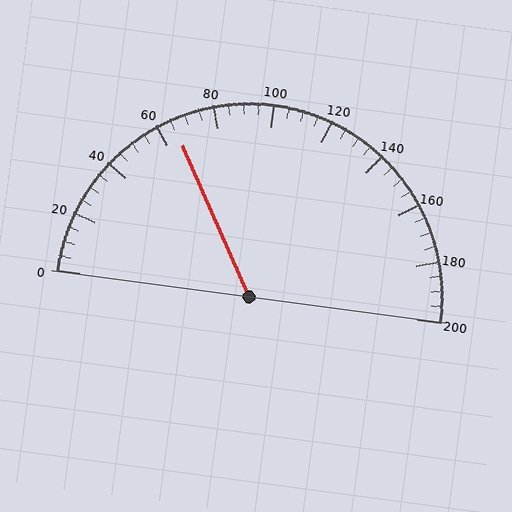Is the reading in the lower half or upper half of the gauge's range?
The reading is in the lower half of the range (0 to 200).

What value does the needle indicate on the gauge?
The needle indicates approximately 65.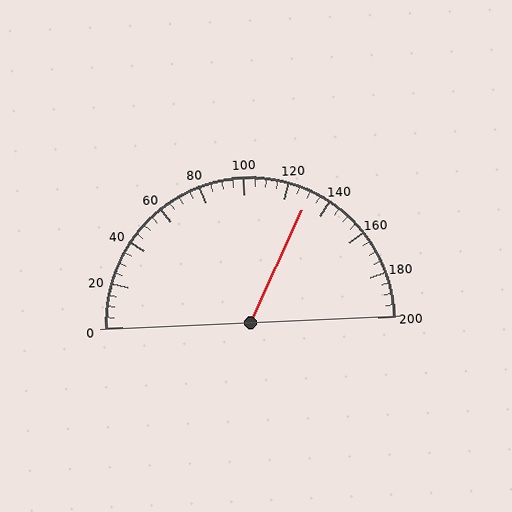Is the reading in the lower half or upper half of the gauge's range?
The reading is in the upper half of the range (0 to 200).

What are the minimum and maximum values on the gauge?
The gauge ranges from 0 to 200.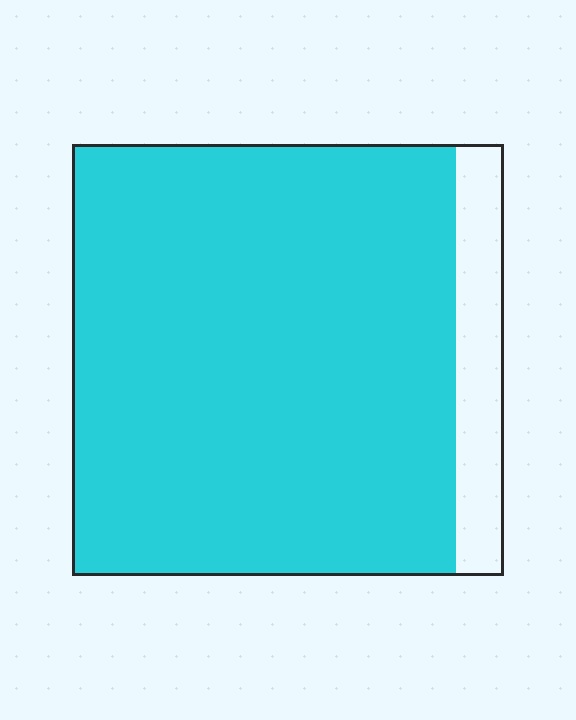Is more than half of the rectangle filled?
Yes.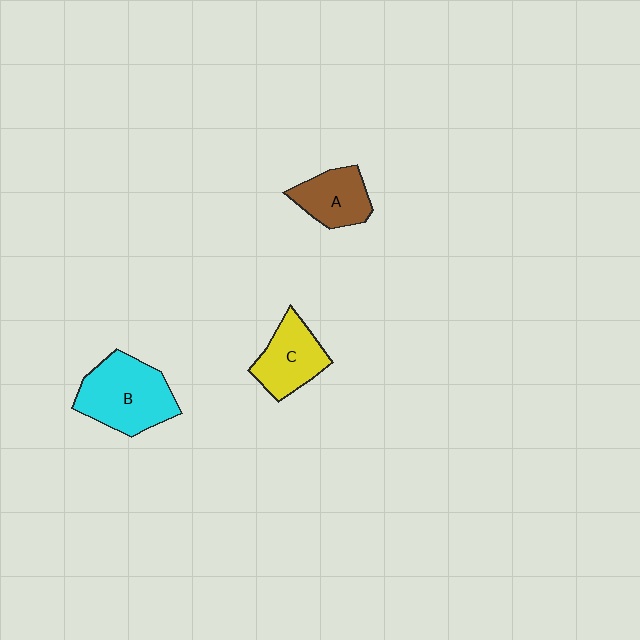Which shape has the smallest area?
Shape A (brown).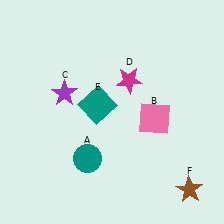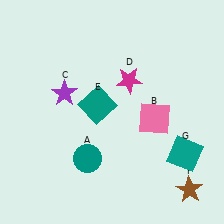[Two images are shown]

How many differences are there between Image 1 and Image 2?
There is 1 difference between the two images.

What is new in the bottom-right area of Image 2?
A teal square (G) was added in the bottom-right area of Image 2.